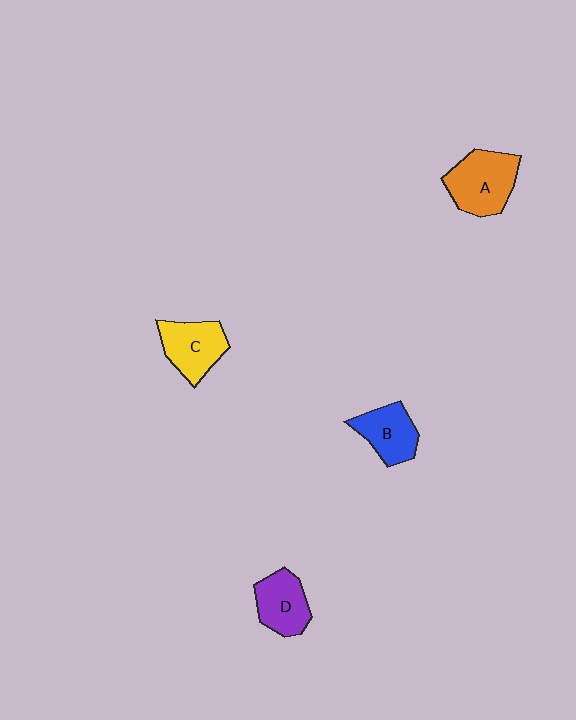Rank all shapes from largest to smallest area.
From largest to smallest: A (orange), C (yellow), D (purple), B (blue).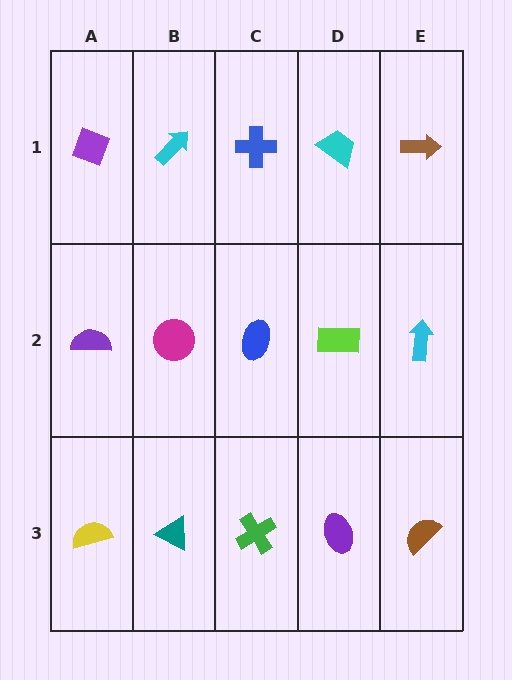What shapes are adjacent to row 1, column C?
A blue ellipse (row 2, column C), a cyan arrow (row 1, column B), a cyan trapezoid (row 1, column D).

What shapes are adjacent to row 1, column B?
A magenta circle (row 2, column B), a purple diamond (row 1, column A), a blue cross (row 1, column C).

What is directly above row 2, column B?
A cyan arrow.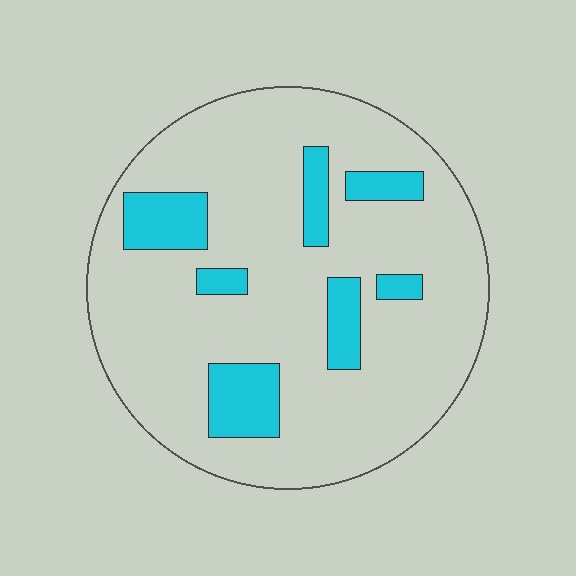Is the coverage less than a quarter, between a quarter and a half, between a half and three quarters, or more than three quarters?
Less than a quarter.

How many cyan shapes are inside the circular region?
7.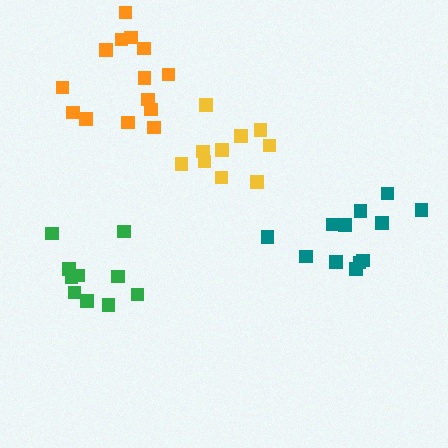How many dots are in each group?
Group 1: 10 dots, Group 2: 14 dots, Group 3: 12 dots, Group 4: 10 dots (46 total).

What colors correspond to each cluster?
The clusters are colored: green, orange, teal, yellow.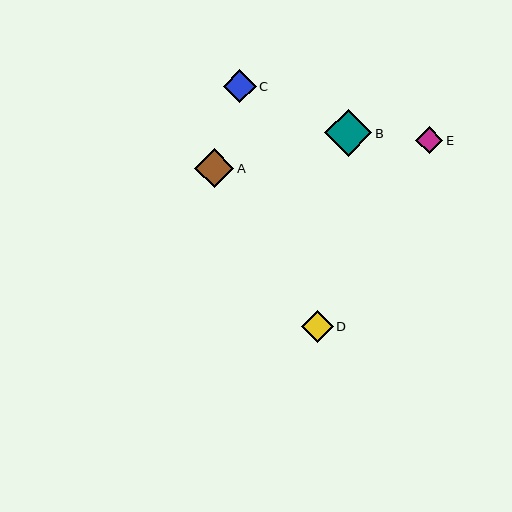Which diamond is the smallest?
Diamond E is the smallest with a size of approximately 27 pixels.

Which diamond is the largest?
Diamond B is the largest with a size of approximately 47 pixels.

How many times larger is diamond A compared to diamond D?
Diamond A is approximately 1.2 times the size of diamond D.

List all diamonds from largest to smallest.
From largest to smallest: B, A, C, D, E.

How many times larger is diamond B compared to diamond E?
Diamond B is approximately 1.7 times the size of diamond E.